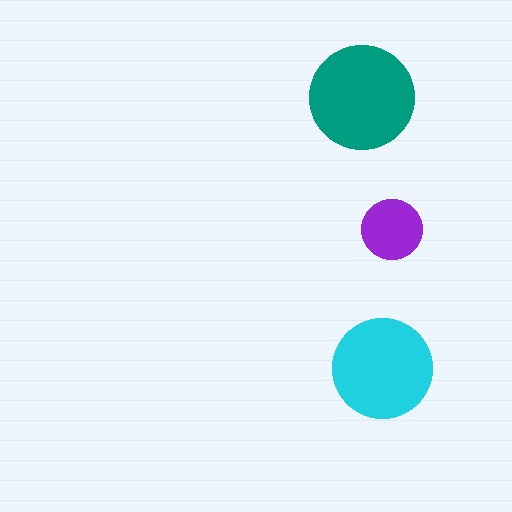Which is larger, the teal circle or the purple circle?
The teal one.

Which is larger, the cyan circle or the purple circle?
The cyan one.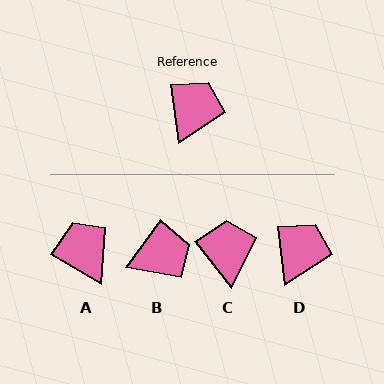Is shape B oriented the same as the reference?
No, it is off by about 43 degrees.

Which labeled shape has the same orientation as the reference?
D.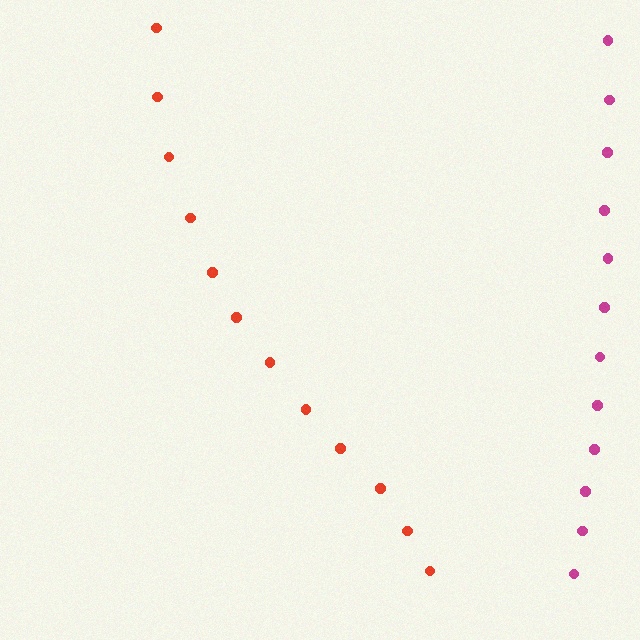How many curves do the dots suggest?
There are 2 distinct paths.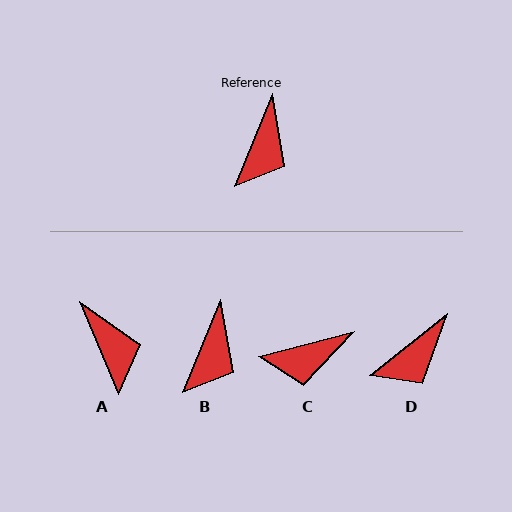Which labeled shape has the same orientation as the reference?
B.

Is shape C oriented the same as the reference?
No, it is off by about 54 degrees.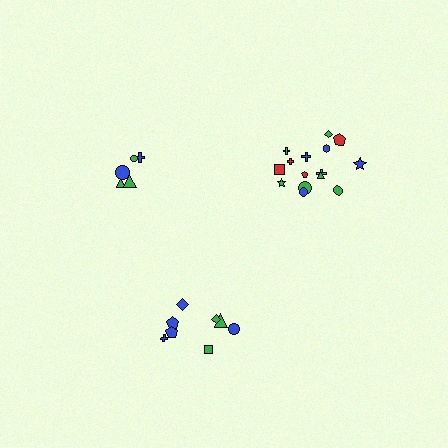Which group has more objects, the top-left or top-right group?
The top-right group.